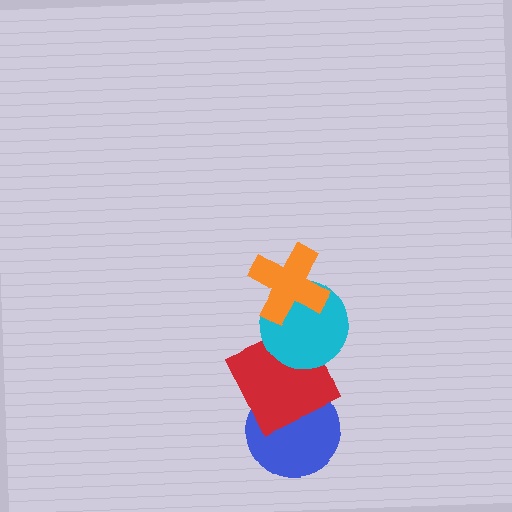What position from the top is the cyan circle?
The cyan circle is 2nd from the top.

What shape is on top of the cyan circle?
The orange cross is on top of the cyan circle.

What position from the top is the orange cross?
The orange cross is 1st from the top.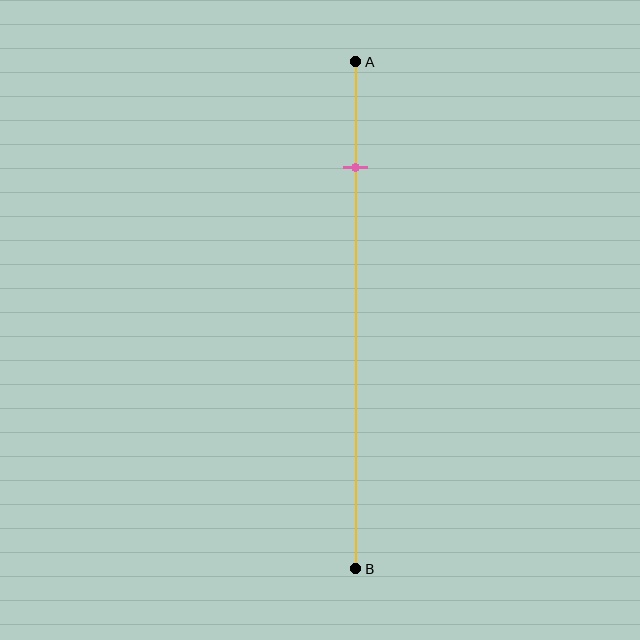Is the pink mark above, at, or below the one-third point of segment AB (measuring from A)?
The pink mark is above the one-third point of segment AB.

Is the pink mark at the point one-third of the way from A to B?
No, the mark is at about 20% from A, not at the 33% one-third point.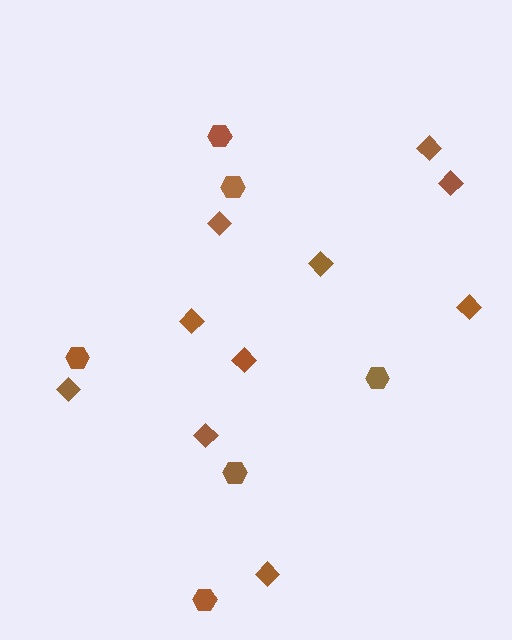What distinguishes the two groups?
There are 2 groups: one group of hexagons (6) and one group of diamonds (10).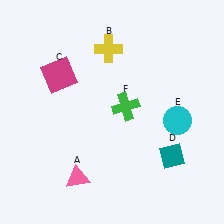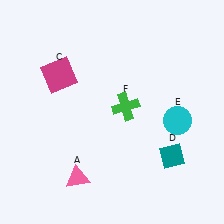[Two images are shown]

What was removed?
The yellow cross (B) was removed in Image 2.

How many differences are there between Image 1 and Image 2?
There is 1 difference between the two images.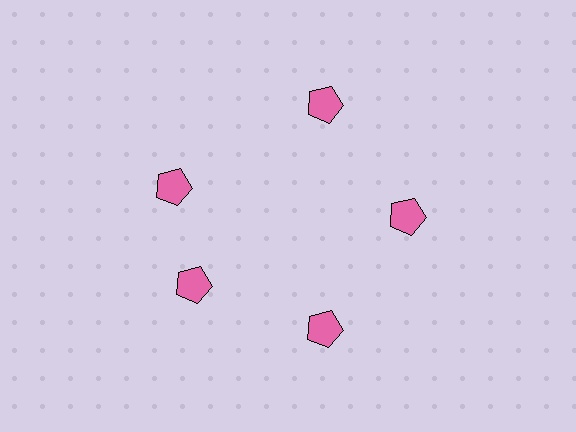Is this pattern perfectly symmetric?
No. The 5 pink pentagons are arranged in a ring, but one element near the 10 o'clock position is rotated out of alignment along the ring, breaking the 5-fold rotational symmetry.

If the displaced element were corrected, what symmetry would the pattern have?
It would have 5-fold rotational symmetry — the pattern would map onto itself every 72 degrees.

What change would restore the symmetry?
The symmetry would be restored by rotating it back into even spacing with its neighbors so that all 5 pentagons sit at equal angles and equal distance from the center.